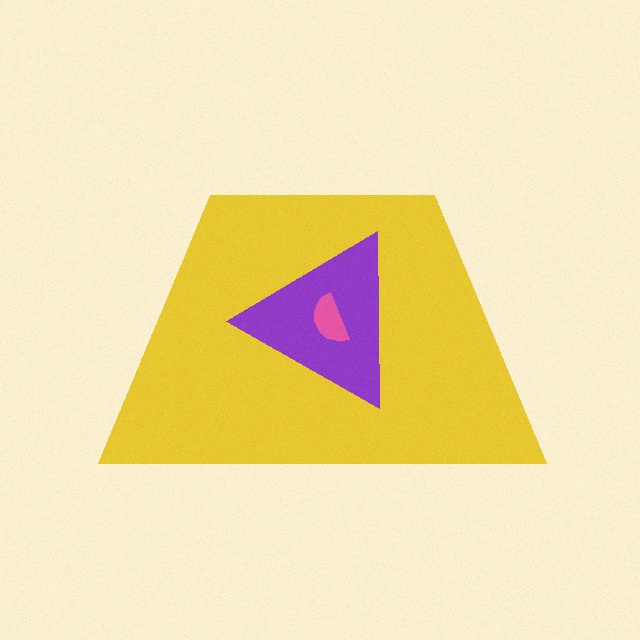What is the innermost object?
The pink semicircle.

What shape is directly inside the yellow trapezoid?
The purple triangle.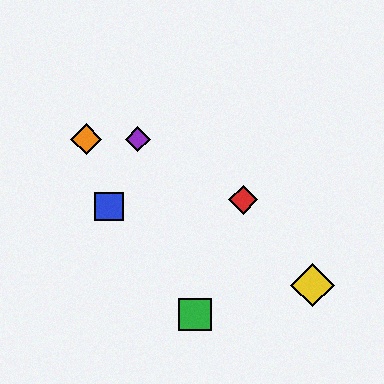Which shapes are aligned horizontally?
The purple diamond, the orange diamond are aligned horizontally.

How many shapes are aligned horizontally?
2 shapes (the purple diamond, the orange diamond) are aligned horizontally.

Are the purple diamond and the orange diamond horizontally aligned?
Yes, both are at y≈139.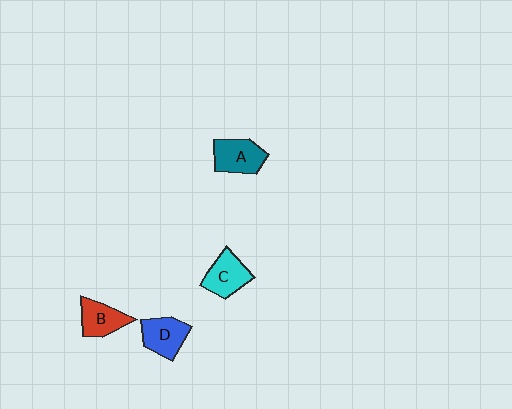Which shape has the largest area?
Shape A (teal).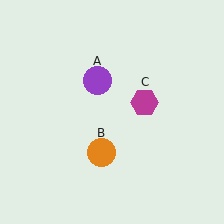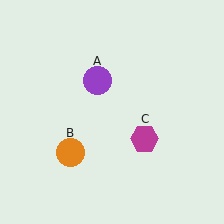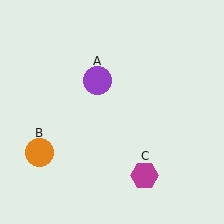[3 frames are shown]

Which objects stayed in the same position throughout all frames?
Purple circle (object A) remained stationary.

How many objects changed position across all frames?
2 objects changed position: orange circle (object B), magenta hexagon (object C).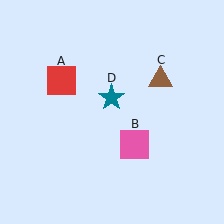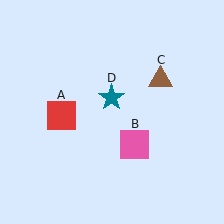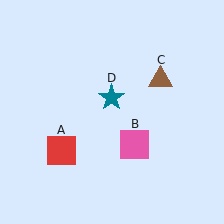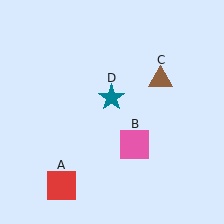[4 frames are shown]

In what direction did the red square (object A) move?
The red square (object A) moved down.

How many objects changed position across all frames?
1 object changed position: red square (object A).